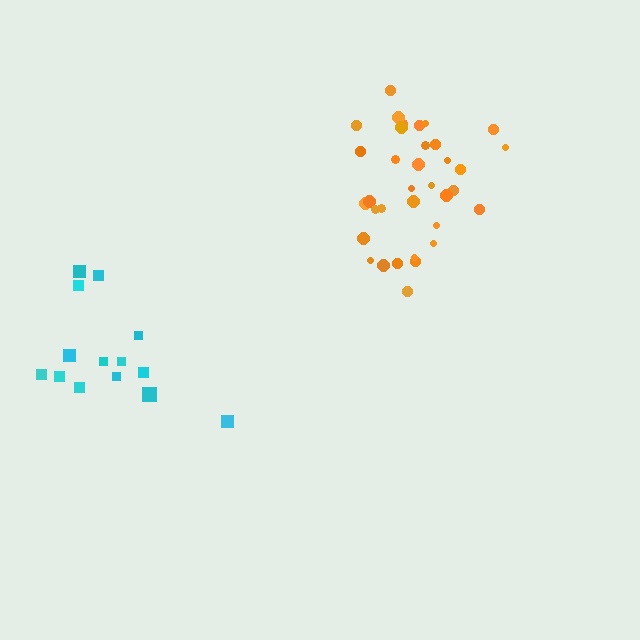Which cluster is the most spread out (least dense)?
Cyan.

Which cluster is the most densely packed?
Orange.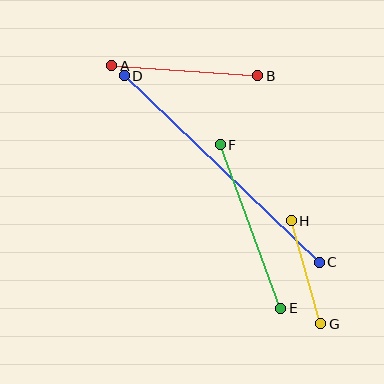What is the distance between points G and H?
The distance is approximately 107 pixels.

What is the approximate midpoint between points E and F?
The midpoint is at approximately (251, 226) pixels.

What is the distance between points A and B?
The distance is approximately 147 pixels.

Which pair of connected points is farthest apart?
Points C and D are farthest apart.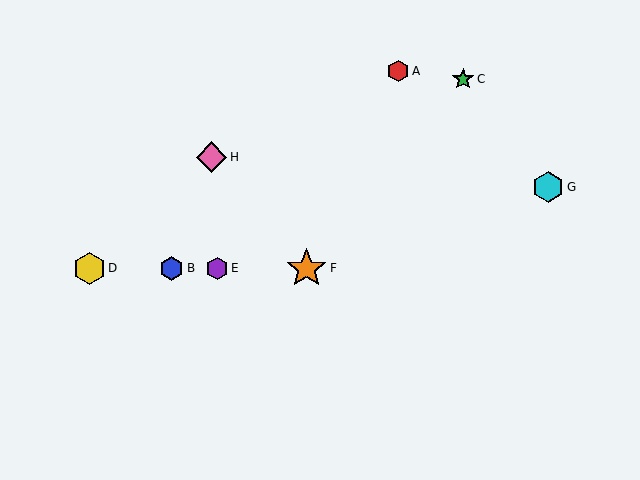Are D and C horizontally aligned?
No, D is at y≈268 and C is at y≈79.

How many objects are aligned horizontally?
4 objects (B, D, E, F) are aligned horizontally.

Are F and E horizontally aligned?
Yes, both are at y≈268.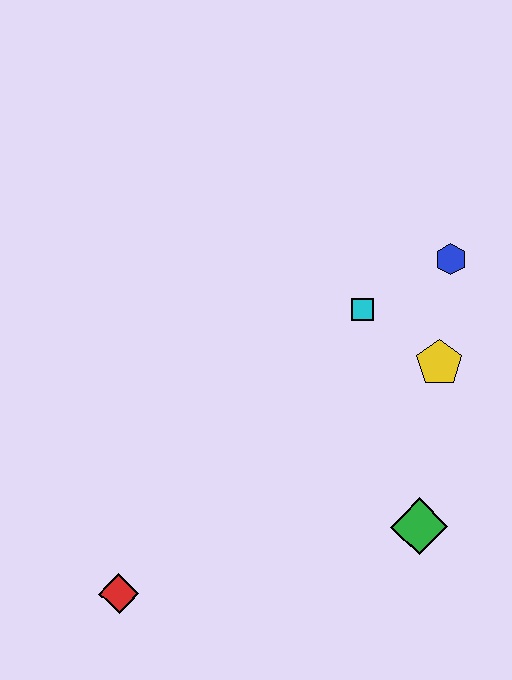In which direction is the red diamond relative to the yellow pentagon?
The red diamond is to the left of the yellow pentagon.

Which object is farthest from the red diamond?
The blue hexagon is farthest from the red diamond.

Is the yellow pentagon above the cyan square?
No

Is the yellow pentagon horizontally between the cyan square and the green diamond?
No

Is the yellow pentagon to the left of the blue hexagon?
Yes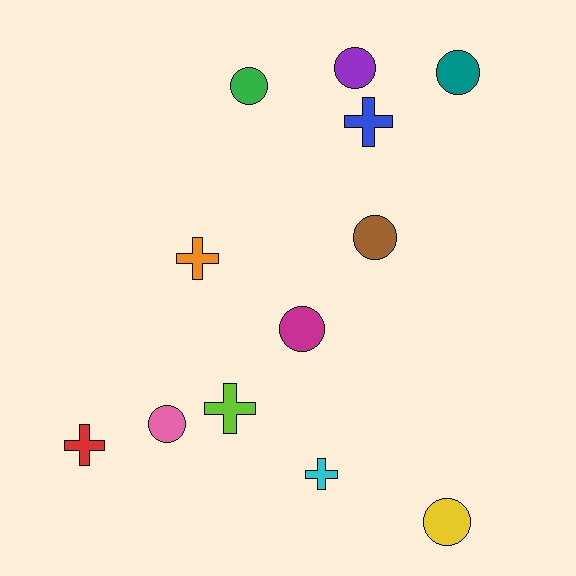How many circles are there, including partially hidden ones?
There are 7 circles.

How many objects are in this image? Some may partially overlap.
There are 12 objects.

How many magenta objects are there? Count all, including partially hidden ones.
There is 1 magenta object.